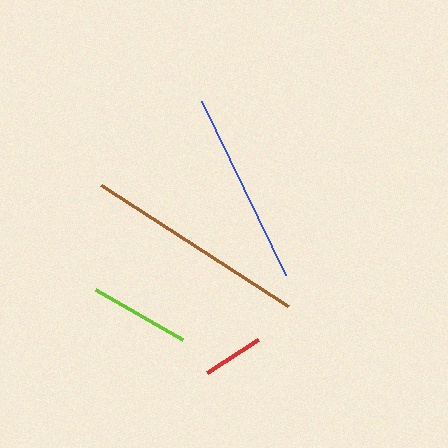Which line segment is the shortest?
The red line is the shortest at approximately 61 pixels.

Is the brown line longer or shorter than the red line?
The brown line is longer than the red line.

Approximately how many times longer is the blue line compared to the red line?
The blue line is approximately 3.2 times the length of the red line.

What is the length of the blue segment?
The blue segment is approximately 193 pixels long.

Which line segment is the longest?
The brown line is the longest at approximately 223 pixels.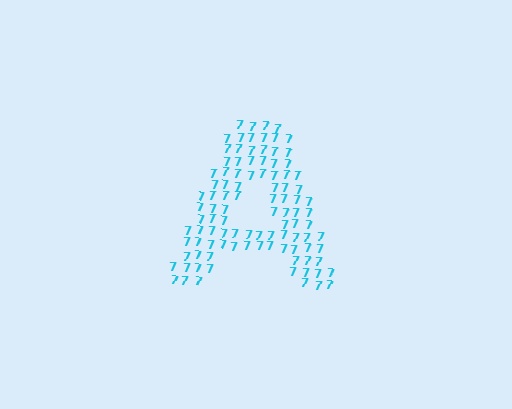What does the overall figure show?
The overall figure shows the letter A.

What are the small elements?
The small elements are digit 7's.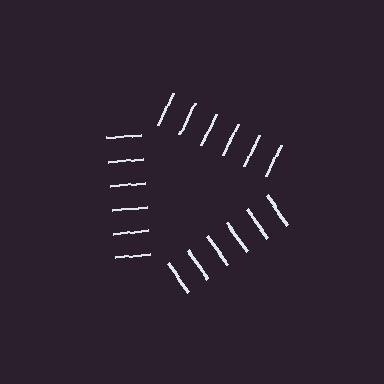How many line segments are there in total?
18 — 6 along each of the 3 edges.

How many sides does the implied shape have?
3 sides — the line-ends trace a triangle.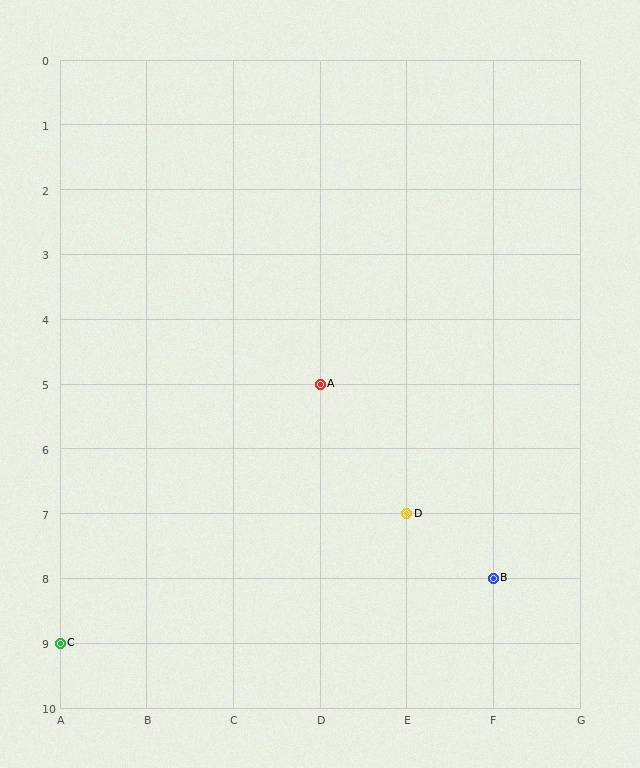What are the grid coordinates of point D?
Point D is at grid coordinates (E, 7).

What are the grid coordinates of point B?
Point B is at grid coordinates (F, 8).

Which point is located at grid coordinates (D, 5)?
Point A is at (D, 5).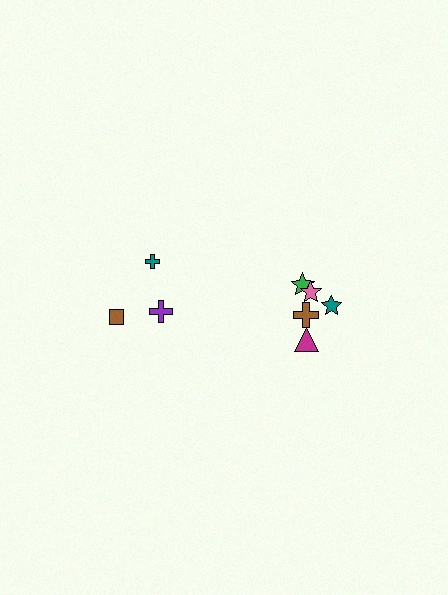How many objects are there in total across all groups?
There are 8 objects.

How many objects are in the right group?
There are 5 objects.